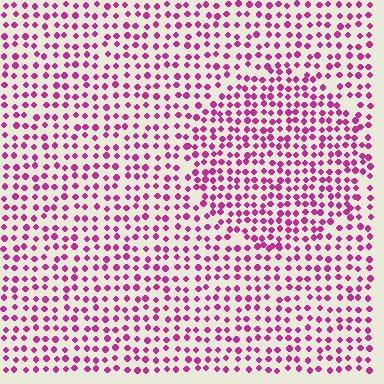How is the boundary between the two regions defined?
The boundary is defined by a change in element density (approximately 1.5x ratio). All elements are the same color, size, and shape.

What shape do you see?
I see a circle.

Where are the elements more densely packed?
The elements are more densely packed inside the circle boundary.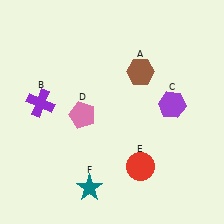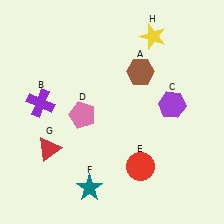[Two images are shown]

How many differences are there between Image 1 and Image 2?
There are 2 differences between the two images.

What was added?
A red triangle (G), a yellow star (H) were added in Image 2.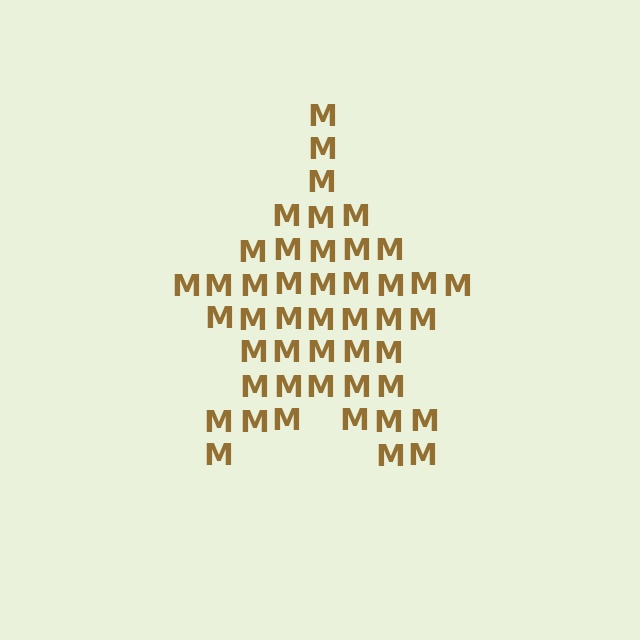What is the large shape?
The large shape is a star.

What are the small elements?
The small elements are letter M's.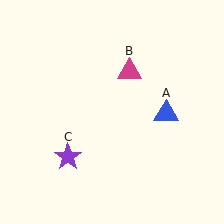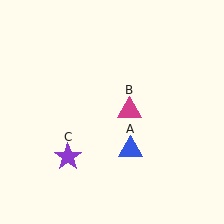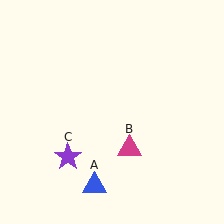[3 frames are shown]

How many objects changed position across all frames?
2 objects changed position: blue triangle (object A), magenta triangle (object B).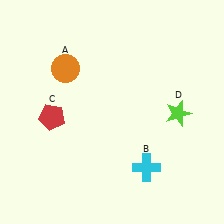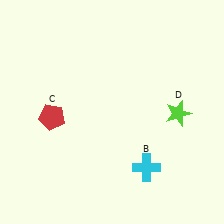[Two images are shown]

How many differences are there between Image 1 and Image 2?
There is 1 difference between the two images.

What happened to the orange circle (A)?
The orange circle (A) was removed in Image 2. It was in the top-left area of Image 1.